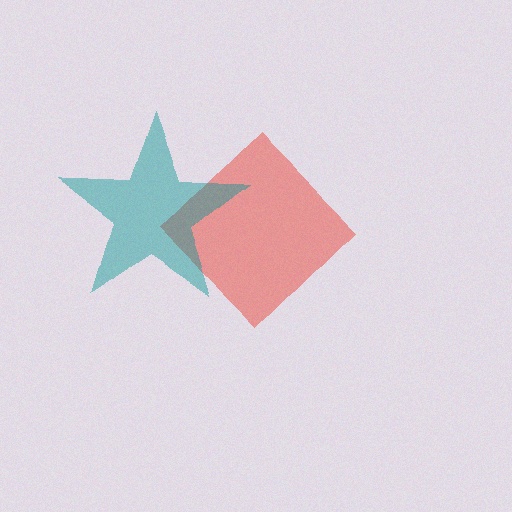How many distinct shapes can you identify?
There are 2 distinct shapes: a red diamond, a teal star.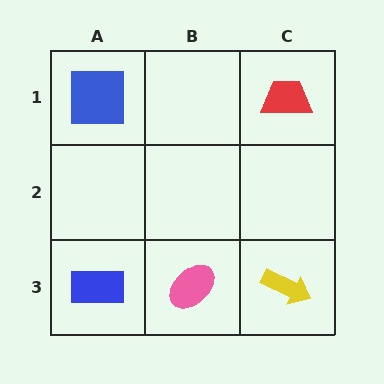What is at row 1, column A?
A blue square.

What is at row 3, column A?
A blue rectangle.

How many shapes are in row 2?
0 shapes.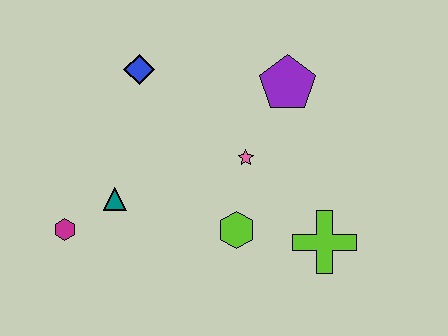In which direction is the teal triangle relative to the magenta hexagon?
The teal triangle is to the right of the magenta hexagon.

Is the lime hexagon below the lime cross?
No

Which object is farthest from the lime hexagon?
The blue diamond is farthest from the lime hexagon.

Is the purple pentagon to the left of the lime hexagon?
No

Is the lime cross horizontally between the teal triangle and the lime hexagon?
No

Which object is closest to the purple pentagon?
The pink star is closest to the purple pentagon.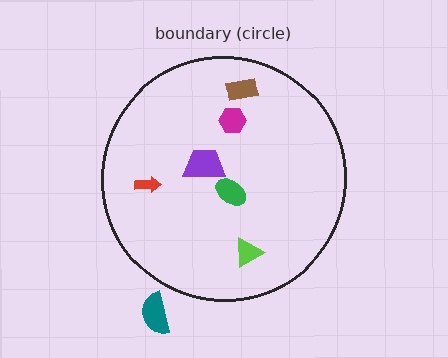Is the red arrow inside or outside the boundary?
Inside.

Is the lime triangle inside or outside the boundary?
Inside.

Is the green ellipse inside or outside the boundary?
Inside.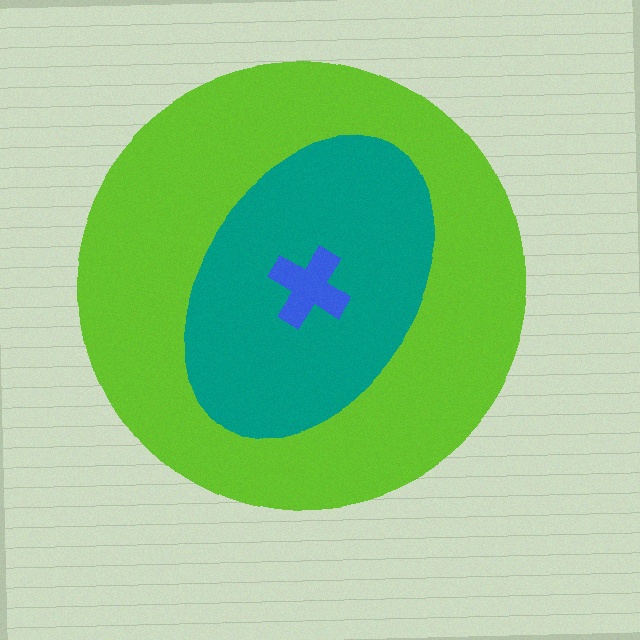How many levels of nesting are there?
3.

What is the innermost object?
The blue cross.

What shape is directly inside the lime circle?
The teal ellipse.